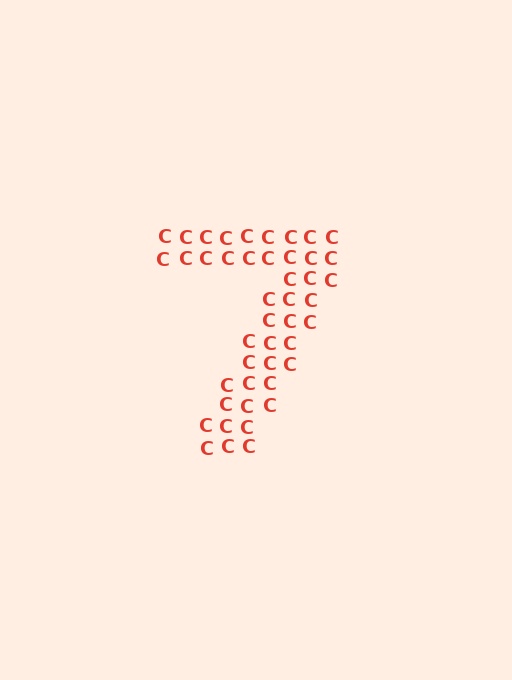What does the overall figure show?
The overall figure shows the digit 7.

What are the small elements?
The small elements are letter C's.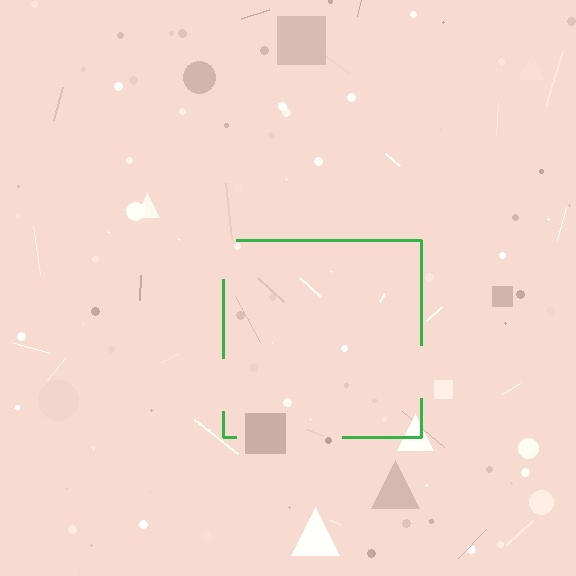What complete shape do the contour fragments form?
The contour fragments form a square.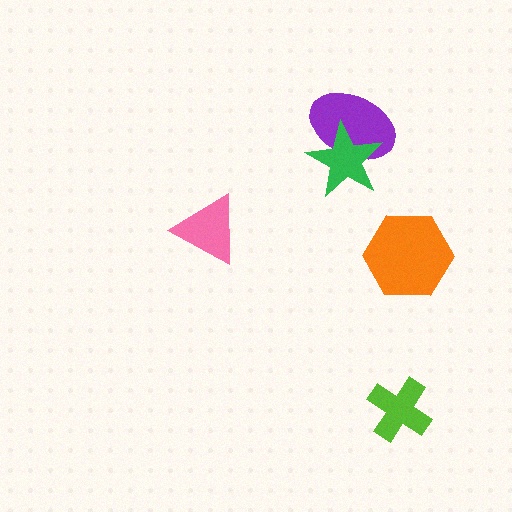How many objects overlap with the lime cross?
0 objects overlap with the lime cross.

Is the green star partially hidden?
No, no other shape covers it.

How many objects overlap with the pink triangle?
0 objects overlap with the pink triangle.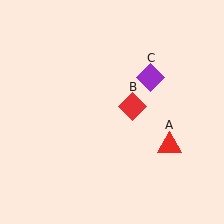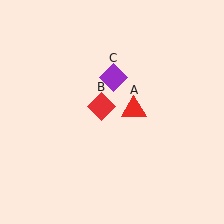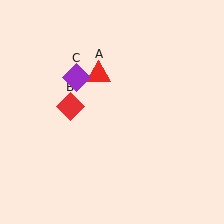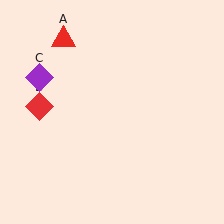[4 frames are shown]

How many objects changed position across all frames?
3 objects changed position: red triangle (object A), red diamond (object B), purple diamond (object C).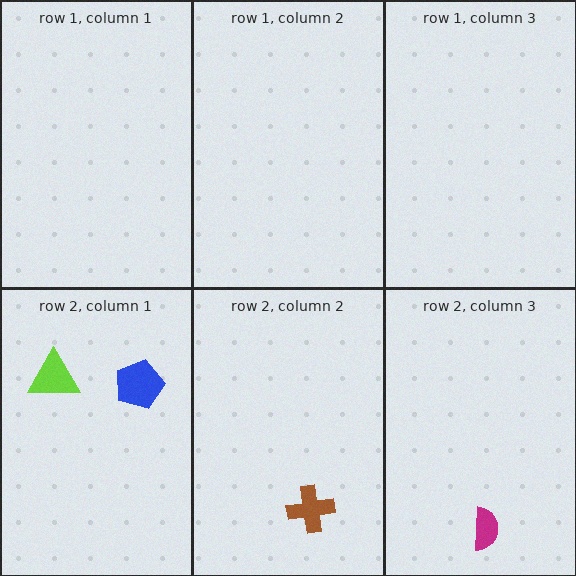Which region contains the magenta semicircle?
The row 2, column 3 region.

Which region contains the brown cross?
The row 2, column 2 region.